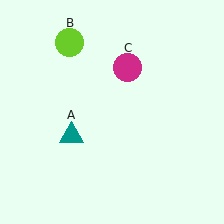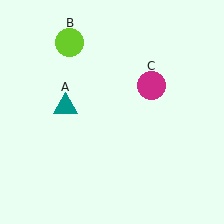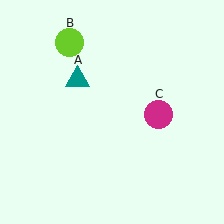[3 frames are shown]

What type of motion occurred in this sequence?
The teal triangle (object A), magenta circle (object C) rotated clockwise around the center of the scene.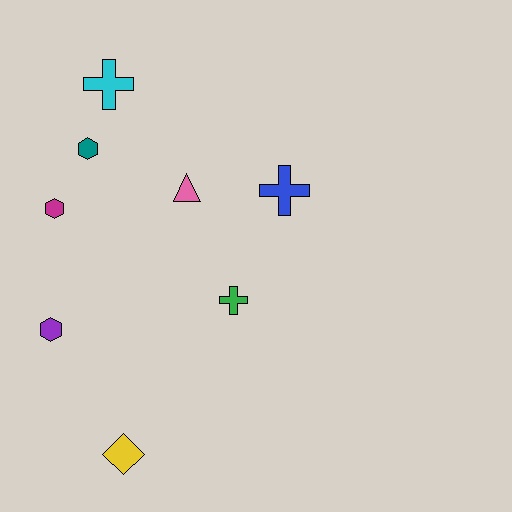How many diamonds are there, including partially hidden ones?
There is 1 diamond.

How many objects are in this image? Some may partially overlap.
There are 8 objects.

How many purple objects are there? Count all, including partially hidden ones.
There is 1 purple object.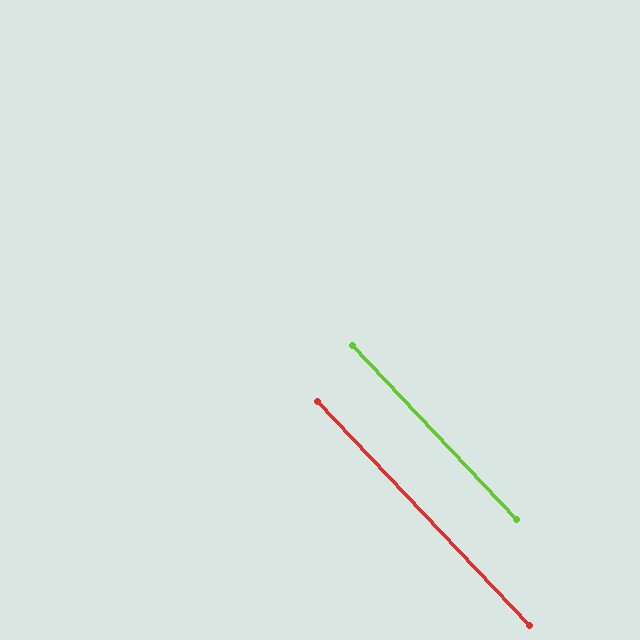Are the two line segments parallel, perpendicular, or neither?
Parallel — their directions differ by only 0.1°.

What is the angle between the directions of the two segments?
Approximately 0 degrees.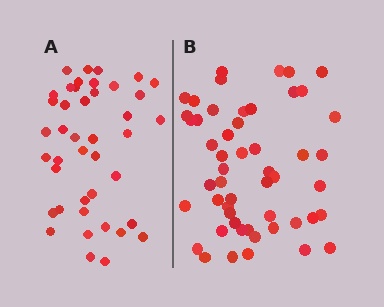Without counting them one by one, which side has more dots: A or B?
Region B (the right region) has more dots.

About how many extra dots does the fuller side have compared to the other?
Region B has roughly 10 or so more dots than region A.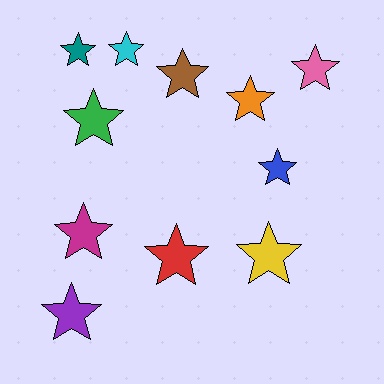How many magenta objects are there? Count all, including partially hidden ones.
There is 1 magenta object.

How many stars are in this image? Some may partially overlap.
There are 11 stars.